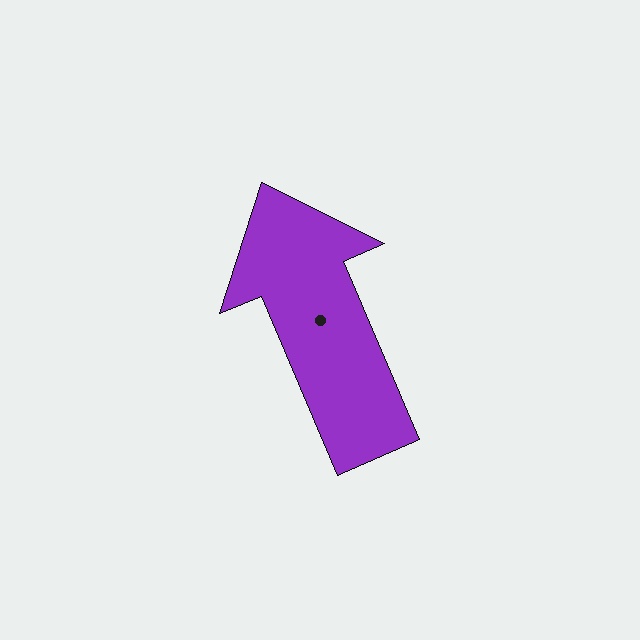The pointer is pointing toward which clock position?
Roughly 11 o'clock.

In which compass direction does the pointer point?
Northwest.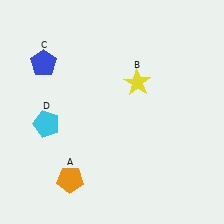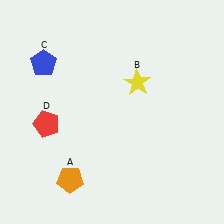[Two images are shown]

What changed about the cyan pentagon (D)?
In Image 1, D is cyan. In Image 2, it changed to red.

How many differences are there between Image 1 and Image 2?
There is 1 difference between the two images.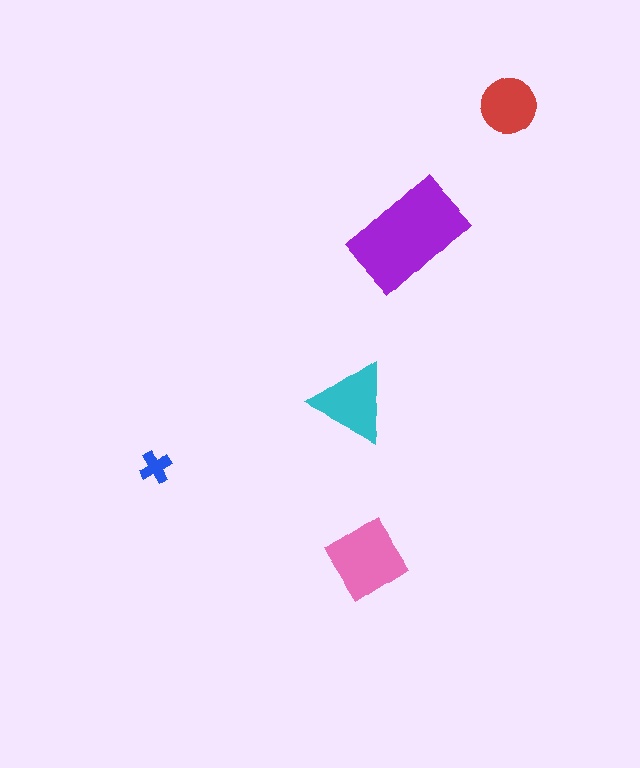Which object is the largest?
The purple rectangle.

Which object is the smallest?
The blue cross.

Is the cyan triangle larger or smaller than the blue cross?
Larger.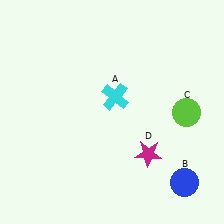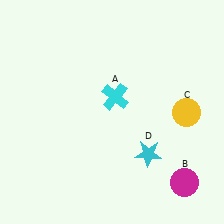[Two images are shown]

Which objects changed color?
B changed from blue to magenta. C changed from lime to yellow. D changed from magenta to cyan.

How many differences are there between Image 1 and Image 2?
There are 3 differences between the two images.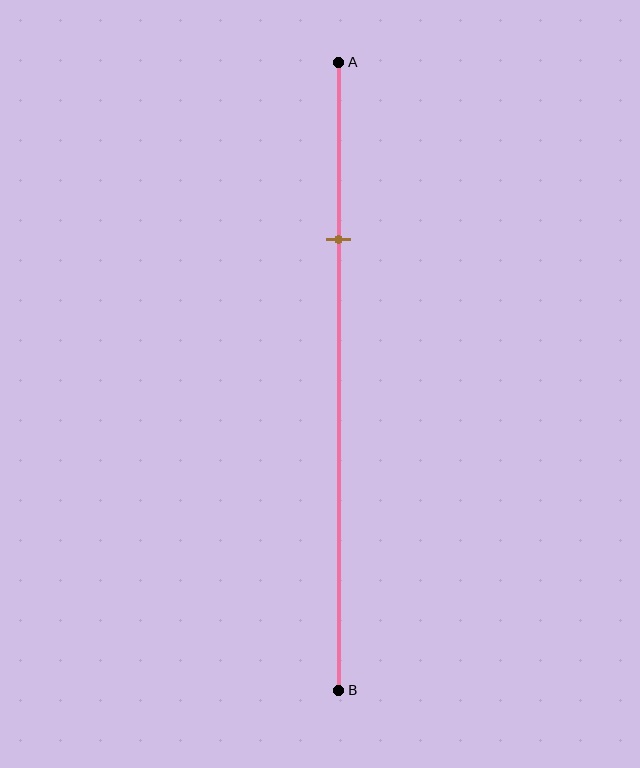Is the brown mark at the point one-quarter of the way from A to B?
No, the mark is at about 30% from A, not at the 25% one-quarter point.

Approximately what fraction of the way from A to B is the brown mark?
The brown mark is approximately 30% of the way from A to B.